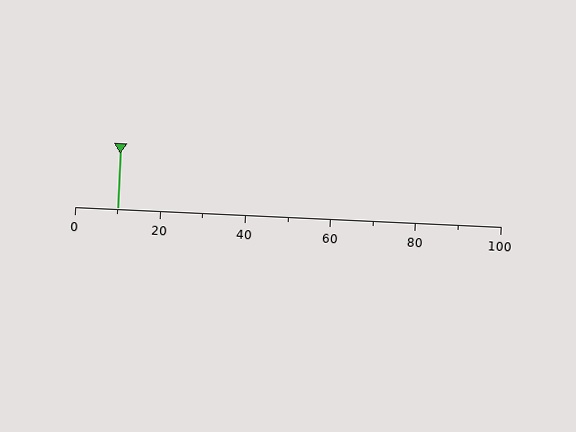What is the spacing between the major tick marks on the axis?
The major ticks are spaced 20 apart.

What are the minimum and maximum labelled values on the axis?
The axis runs from 0 to 100.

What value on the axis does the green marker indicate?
The marker indicates approximately 10.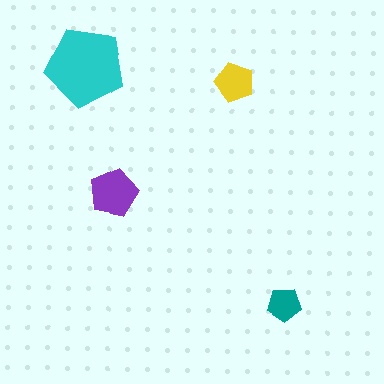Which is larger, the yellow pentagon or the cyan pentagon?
The cyan one.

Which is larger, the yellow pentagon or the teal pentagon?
The yellow one.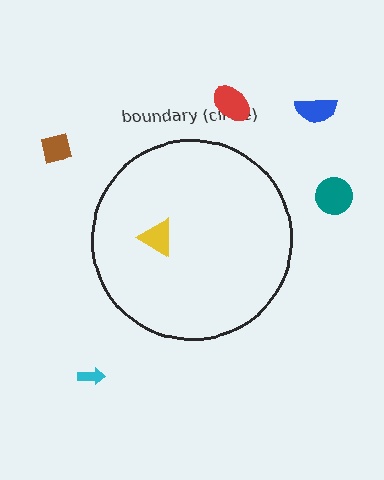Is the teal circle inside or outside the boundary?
Outside.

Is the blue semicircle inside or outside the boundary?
Outside.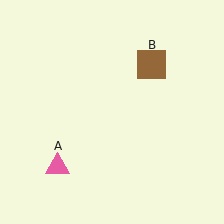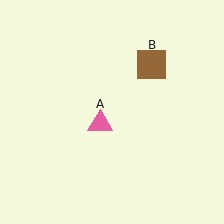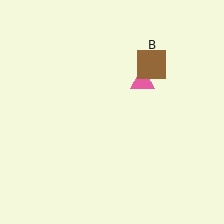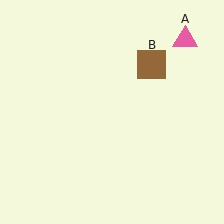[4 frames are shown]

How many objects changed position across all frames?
1 object changed position: pink triangle (object A).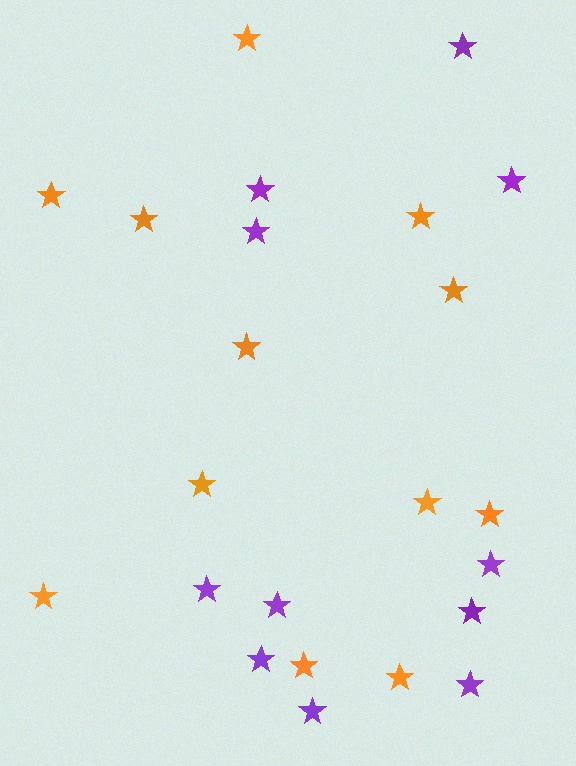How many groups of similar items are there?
There are 2 groups: one group of orange stars (12) and one group of purple stars (11).